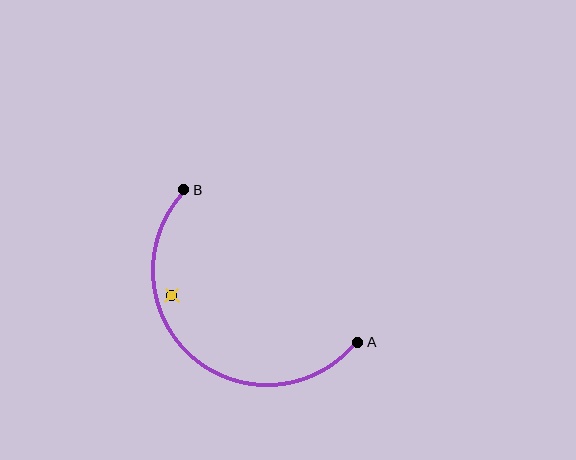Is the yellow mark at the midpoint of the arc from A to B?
No — the yellow mark does not lie on the arc at all. It sits slightly inside the curve.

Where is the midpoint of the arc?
The arc midpoint is the point on the curve farthest from the straight line joining A and B. It sits below and to the left of that line.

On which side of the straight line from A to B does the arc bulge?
The arc bulges below and to the left of the straight line connecting A and B.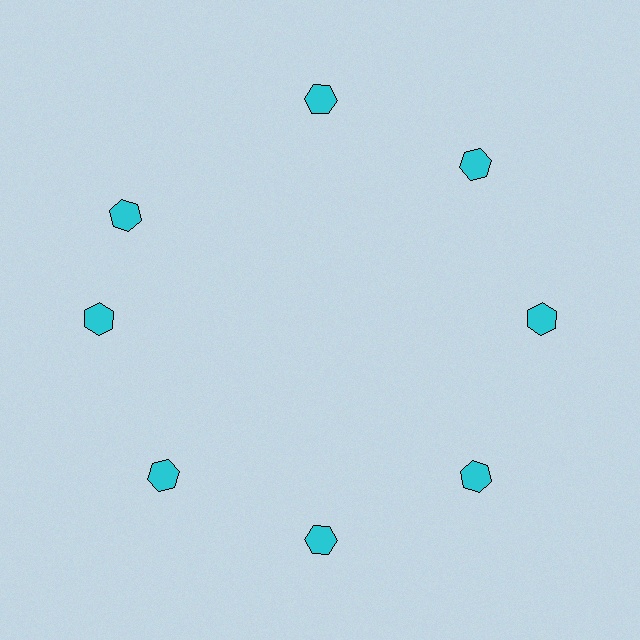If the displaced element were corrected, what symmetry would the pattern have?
It would have 8-fold rotational symmetry — the pattern would map onto itself every 45 degrees.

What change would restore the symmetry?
The symmetry would be restored by rotating it back into even spacing with its neighbors so that all 8 hexagons sit at equal angles and equal distance from the center.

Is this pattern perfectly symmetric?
No. The 8 cyan hexagons are arranged in a ring, but one element near the 10 o'clock position is rotated out of alignment along the ring, breaking the 8-fold rotational symmetry.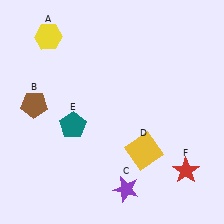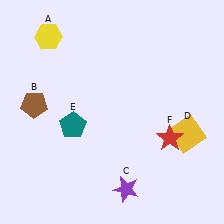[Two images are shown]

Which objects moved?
The objects that moved are: the yellow square (D), the red star (F).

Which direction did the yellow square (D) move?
The yellow square (D) moved right.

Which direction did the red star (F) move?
The red star (F) moved up.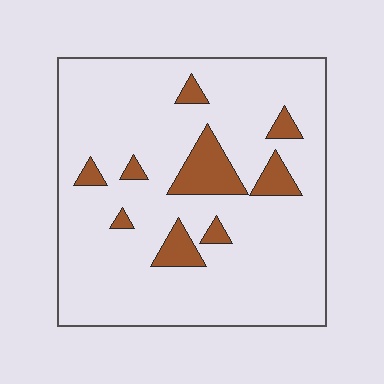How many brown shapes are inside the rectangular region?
9.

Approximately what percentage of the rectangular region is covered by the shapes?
Approximately 10%.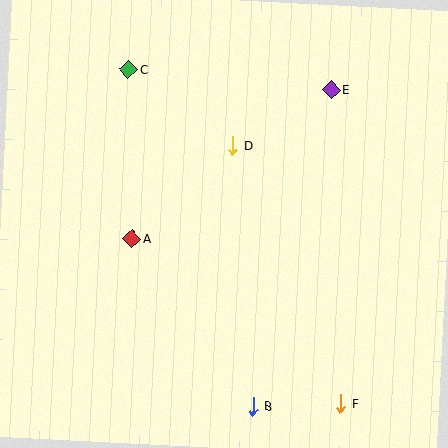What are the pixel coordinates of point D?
Point D is at (233, 146).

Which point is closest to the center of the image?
Point D at (233, 146) is closest to the center.